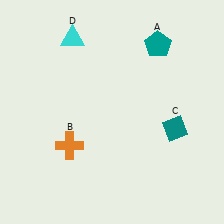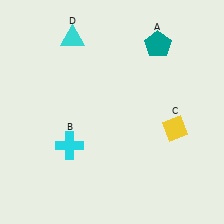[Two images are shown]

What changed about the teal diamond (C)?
In Image 1, C is teal. In Image 2, it changed to yellow.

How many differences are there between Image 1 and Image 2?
There are 2 differences between the two images.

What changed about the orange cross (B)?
In Image 1, B is orange. In Image 2, it changed to cyan.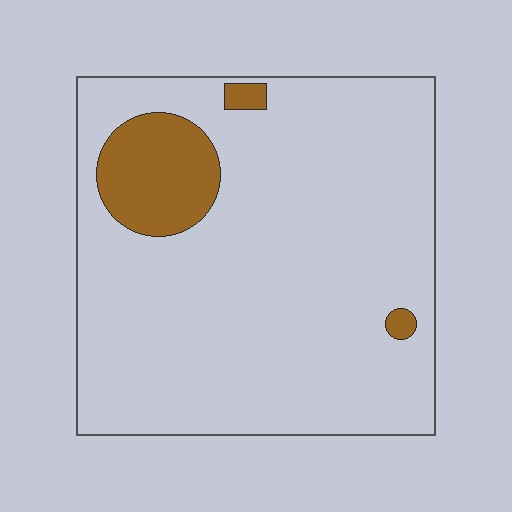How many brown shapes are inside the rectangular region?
3.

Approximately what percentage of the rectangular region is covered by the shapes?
Approximately 10%.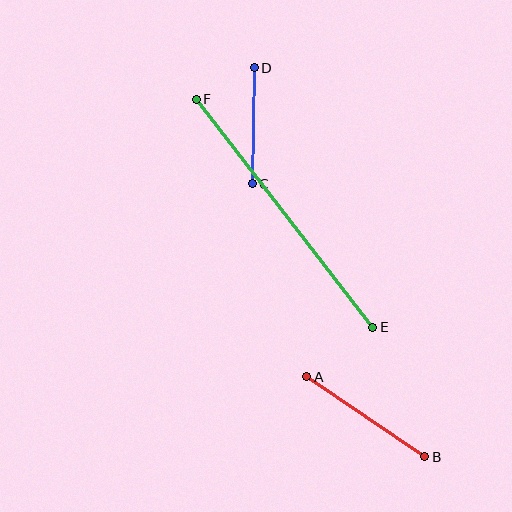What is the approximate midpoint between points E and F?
The midpoint is at approximately (284, 213) pixels.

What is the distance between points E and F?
The distance is approximately 288 pixels.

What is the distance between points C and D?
The distance is approximately 116 pixels.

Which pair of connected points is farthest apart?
Points E and F are farthest apart.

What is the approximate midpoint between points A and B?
The midpoint is at approximately (366, 417) pixels.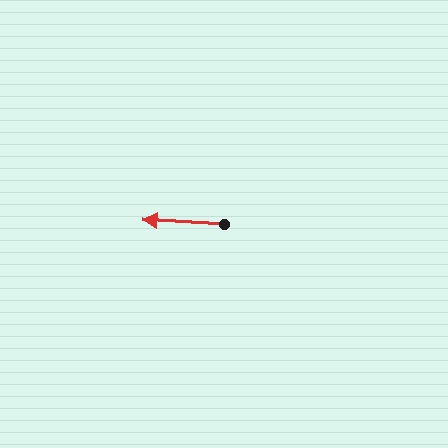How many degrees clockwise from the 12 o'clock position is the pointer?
Approximately 273 degrees.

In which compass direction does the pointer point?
West.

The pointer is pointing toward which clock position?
Roughly 9 o'clock.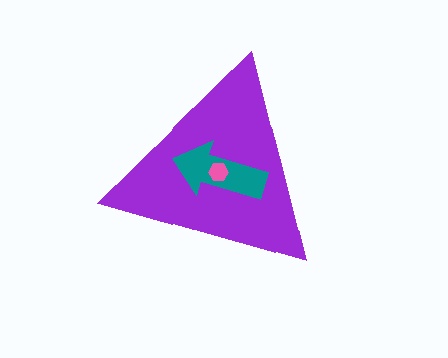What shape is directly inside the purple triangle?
The teal arrow.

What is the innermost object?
The pink hexagon.